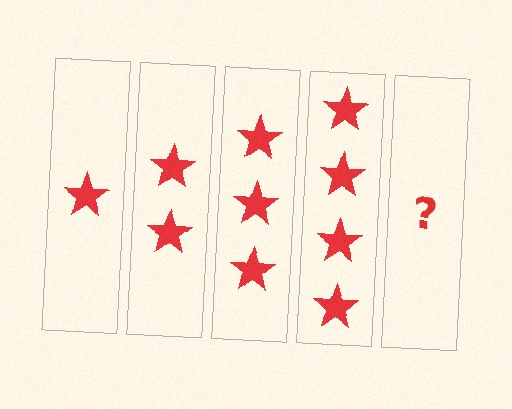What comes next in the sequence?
The next element should be 5 stars.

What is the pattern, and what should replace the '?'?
The pattern is that each step adds one more star. The '?' should be 5 stars.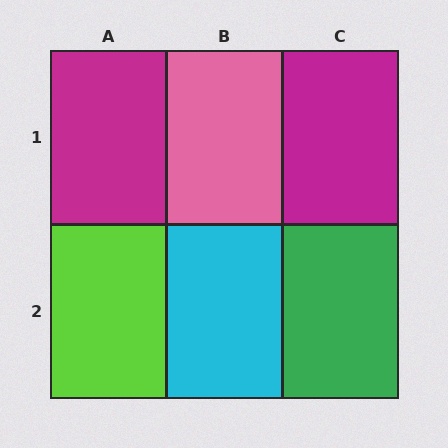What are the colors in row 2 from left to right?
Lime, cyan, green.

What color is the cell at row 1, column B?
Pink.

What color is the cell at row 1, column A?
Magenta.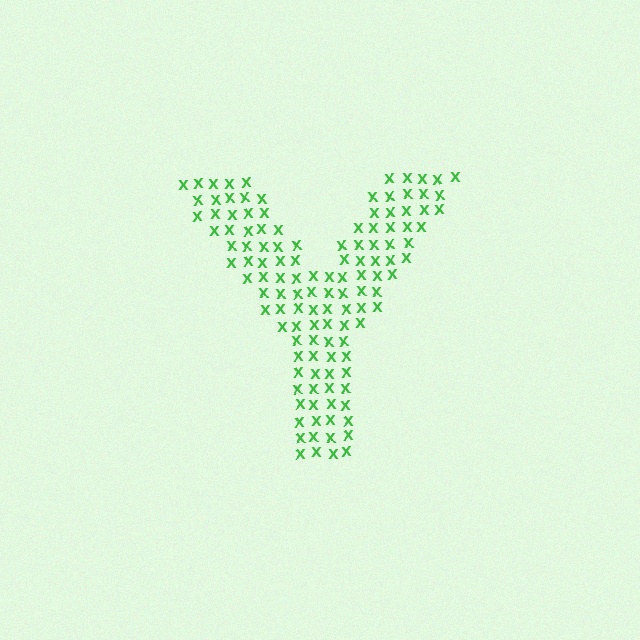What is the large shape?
The large shape is the letter Y.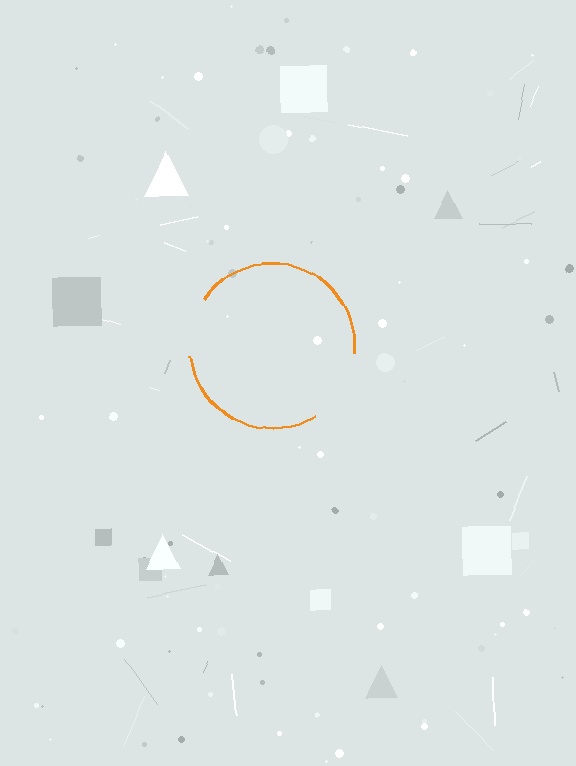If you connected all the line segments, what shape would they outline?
They would outline a circle.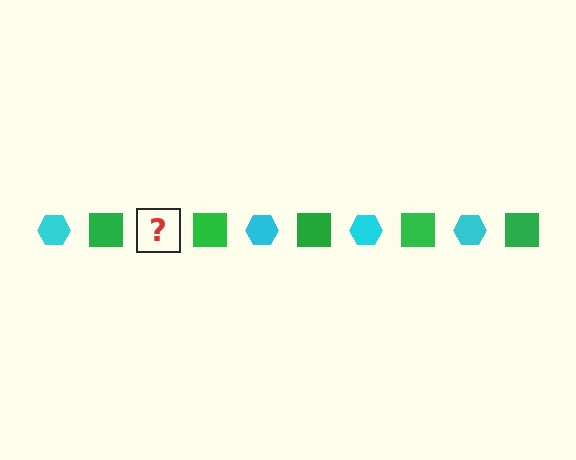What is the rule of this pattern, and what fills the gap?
The rule is that the pattern alternates between cyan hexagon and green square. The gap should be filled with a cyan hexagon.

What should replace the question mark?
The question mark should be replaced with a cyan hexagon.